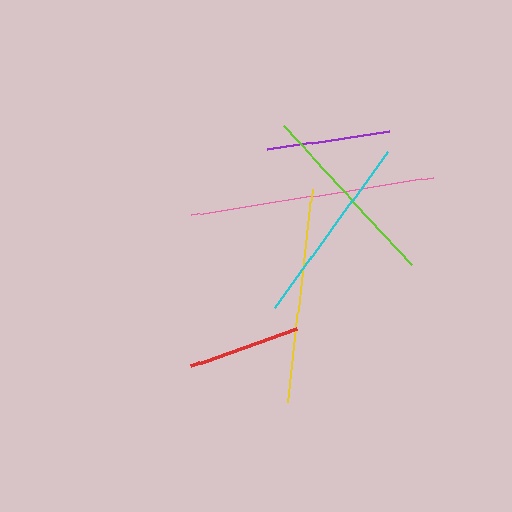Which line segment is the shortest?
The red line is the shortest at approximately 113 pixels.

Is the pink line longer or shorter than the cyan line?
The pink line is longer than the cyan line.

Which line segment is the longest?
The pink line is the longest at approximately 245 pixels.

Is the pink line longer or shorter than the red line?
The pink line is longer than the red line.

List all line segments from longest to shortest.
From longest to shortest: pink, yellow, cyan, lime, purple, red.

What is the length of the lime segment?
The lime segment is approximately 189 pixels long.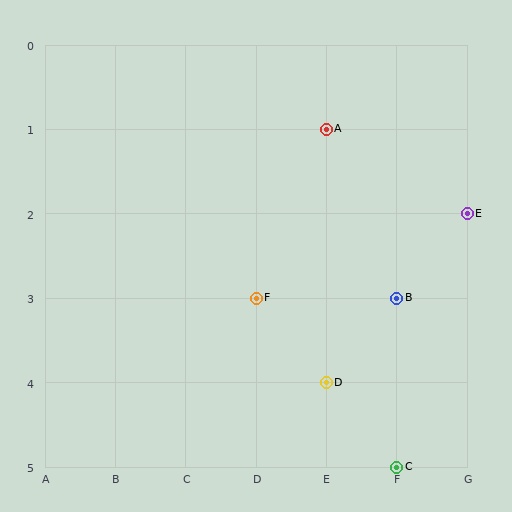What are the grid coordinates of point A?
Point A is at grid coordinates (E, 1).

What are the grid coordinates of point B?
Point B is at grid coordinates (F, 3).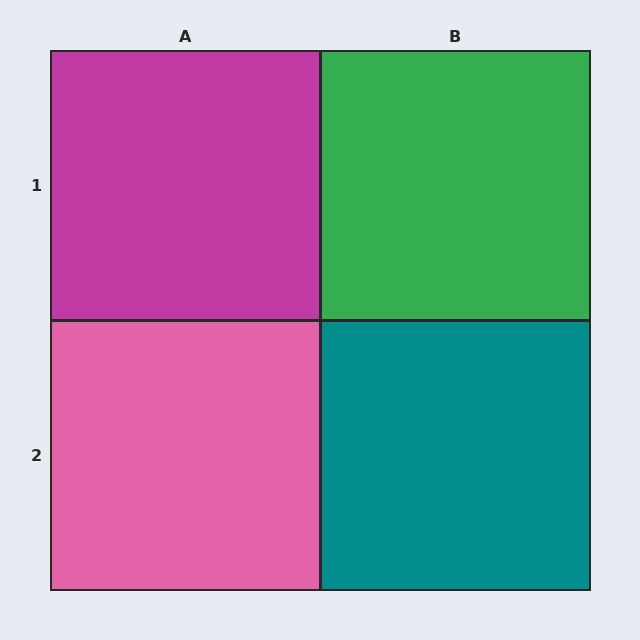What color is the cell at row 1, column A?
Magenta.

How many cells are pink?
1 cell is pink.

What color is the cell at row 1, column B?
Green.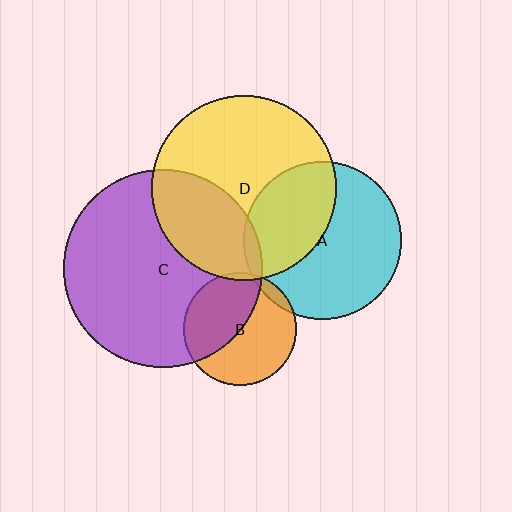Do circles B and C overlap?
Yes.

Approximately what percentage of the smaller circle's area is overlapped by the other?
Approximately 45%.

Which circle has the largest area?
Circle C (purple).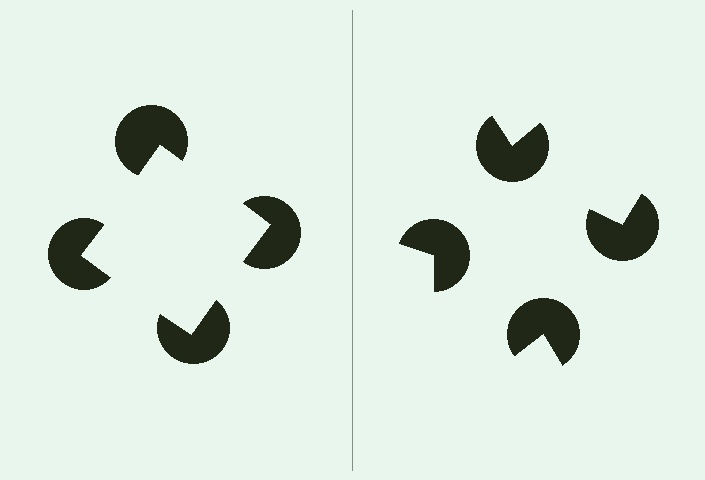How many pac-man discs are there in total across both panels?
8 — 4 on each side.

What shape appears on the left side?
An illusory square.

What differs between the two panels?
The pac-man discs are positioned identically on both sides; only the wedge orientations differ. On the left they align to a square; on the right they are misaligned.